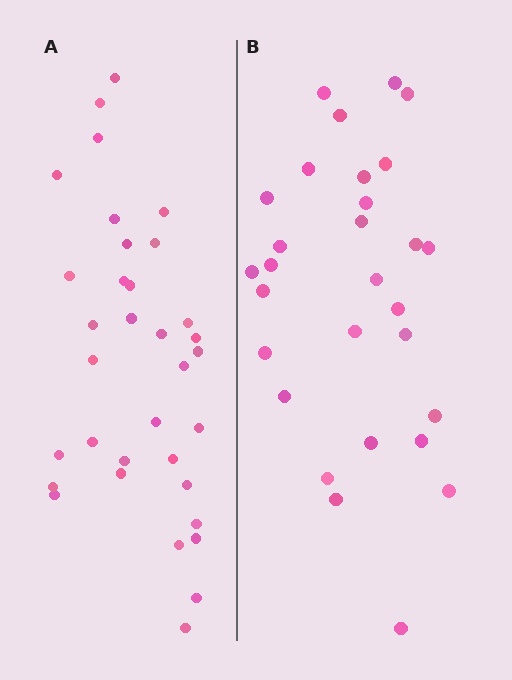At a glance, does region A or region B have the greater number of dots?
Region A (the left region) has more dots.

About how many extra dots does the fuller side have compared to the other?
Region A has about 5 more dots than region B.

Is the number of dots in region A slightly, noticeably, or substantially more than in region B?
Region A has only slightly more — the two regions are fairly close. The ratio is roughly 1.2 to 1.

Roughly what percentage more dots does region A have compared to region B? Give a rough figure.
About 15% more.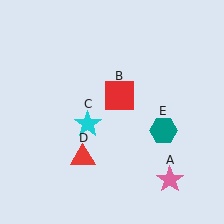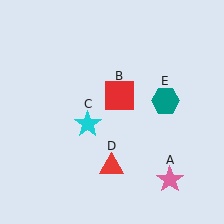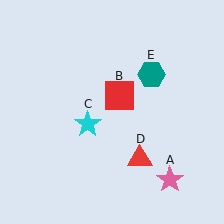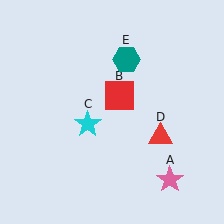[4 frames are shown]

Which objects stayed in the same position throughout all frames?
Pink star (object A) and red square (object B) and cyan star (object C) remained stationary.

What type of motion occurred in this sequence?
The red triangle (object D), teal hexagon (object E) rotated counterclockwise around the center of the scene.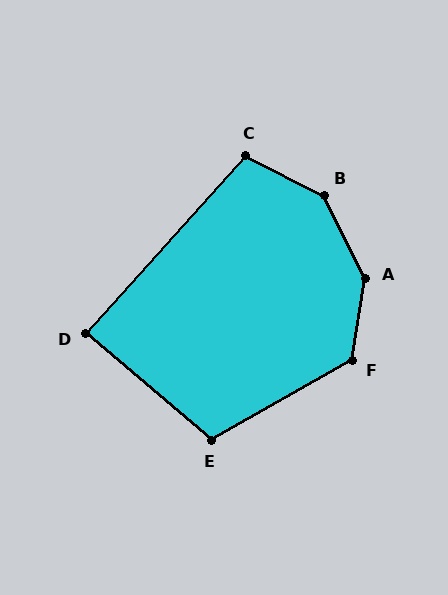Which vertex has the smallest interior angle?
D, at approximately 88 degrees.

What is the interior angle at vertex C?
Approximately 105 degrees (obtuse).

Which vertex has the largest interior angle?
A, at approximately 144 degrees.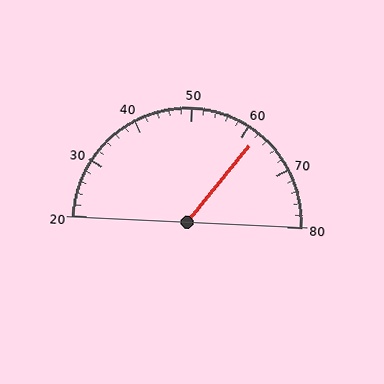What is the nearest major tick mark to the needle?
The nearest major tick mark is 60.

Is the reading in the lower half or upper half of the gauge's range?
The reading is in the upper half of the range (20 to 80).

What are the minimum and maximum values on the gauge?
The gauge ranges from 20 to 80.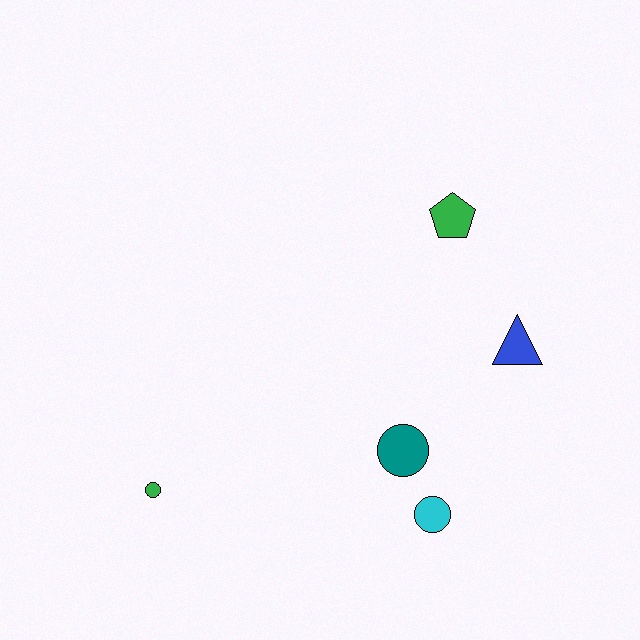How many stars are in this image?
There are no stars.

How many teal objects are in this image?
There is 1 teal object.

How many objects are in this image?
There are 5 objects.